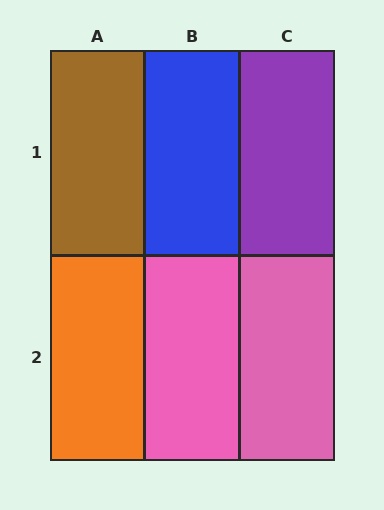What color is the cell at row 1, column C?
Purple.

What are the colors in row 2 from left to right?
Orange, pink, pink.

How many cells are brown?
1 cell is brown.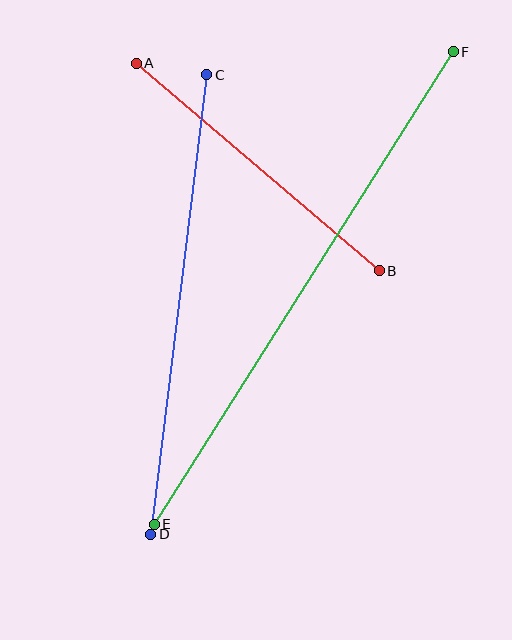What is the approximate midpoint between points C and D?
The midpoint is at approximately (179, 304) pixels.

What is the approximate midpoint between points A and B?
The midpoint is at approximately (258, 167) pixels.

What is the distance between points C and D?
The distance is approximately 463 pixels.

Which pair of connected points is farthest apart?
Points E and F are farthest apart.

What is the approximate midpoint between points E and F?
The midpoint is at approximately (304, 288) pixels.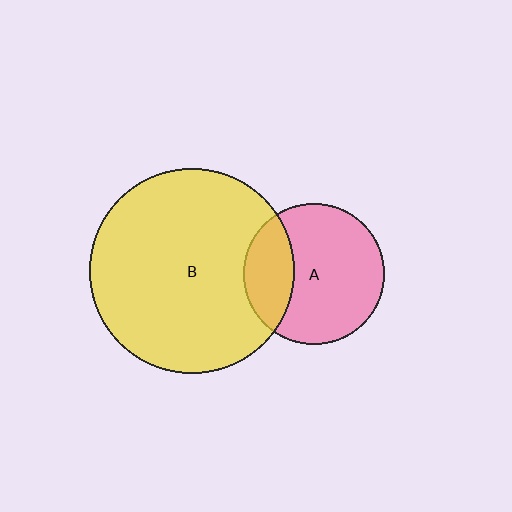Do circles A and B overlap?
Yes.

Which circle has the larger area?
Circle B (yellow).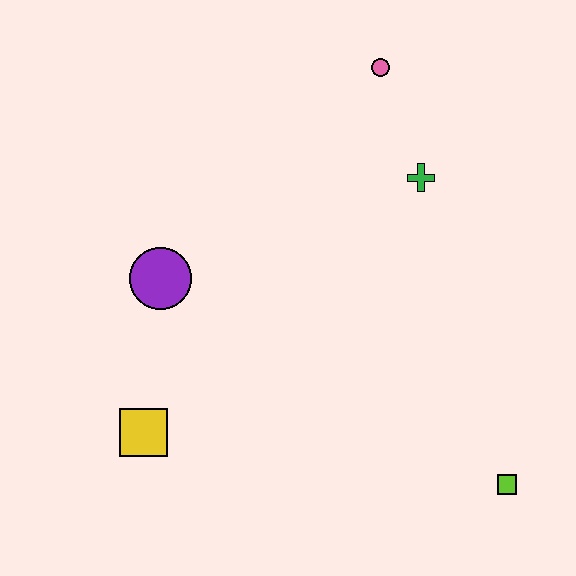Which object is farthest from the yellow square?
The pink circle is farthest from the yellow square.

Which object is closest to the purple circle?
The yellow square is closest to the purple circle.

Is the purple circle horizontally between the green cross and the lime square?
No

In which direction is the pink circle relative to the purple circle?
The pink circle is to the right of the purple circle.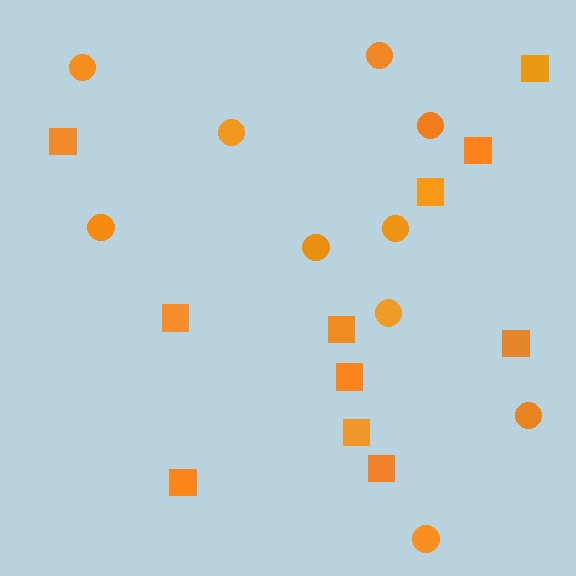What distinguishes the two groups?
There are 2 groups: one group of circles (10) and one group of squares (11).